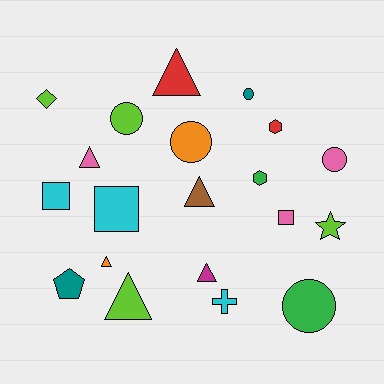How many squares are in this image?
There are 3 squares.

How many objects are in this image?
There are 20 objects.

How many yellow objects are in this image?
There are no yellow objects.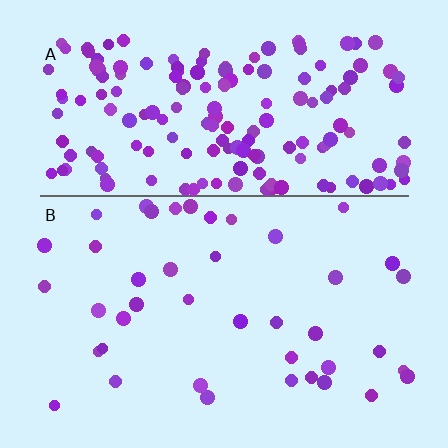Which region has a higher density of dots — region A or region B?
A (the top).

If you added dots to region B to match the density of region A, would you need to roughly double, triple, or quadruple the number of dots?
Approximately quadruple.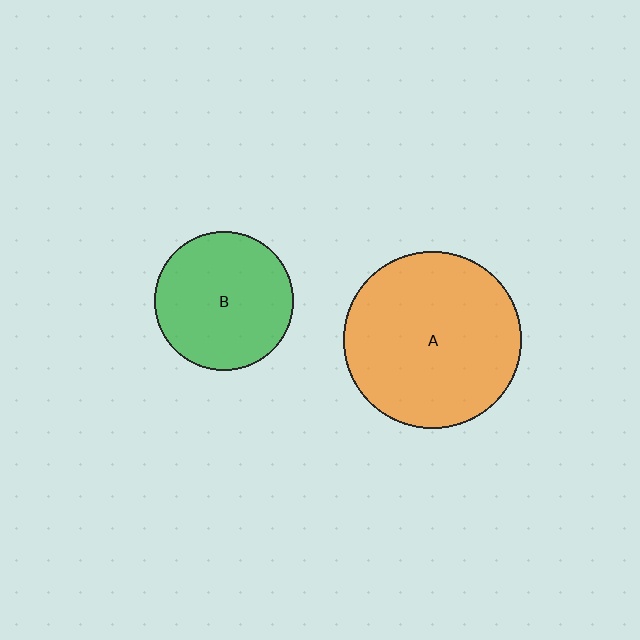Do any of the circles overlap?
No, none of the circles overlap.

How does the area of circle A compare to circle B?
Approximately 1.6 times.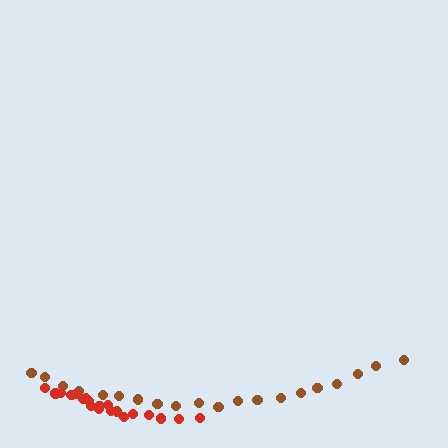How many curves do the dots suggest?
There are 2 distinct paths.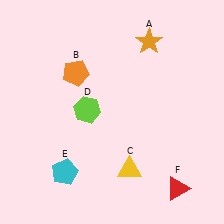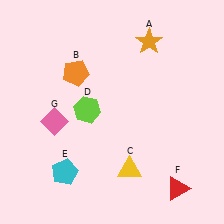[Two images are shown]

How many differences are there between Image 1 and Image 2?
There is 1 difference between the two images.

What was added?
A pink diamond (G) was added in Image 2.